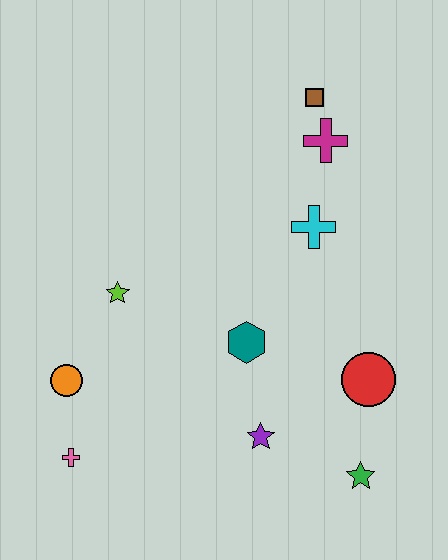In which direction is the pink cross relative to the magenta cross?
The pink cross is below the magenta cross.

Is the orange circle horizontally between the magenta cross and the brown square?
No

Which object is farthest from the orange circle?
The brown square is farthest from the orange circle.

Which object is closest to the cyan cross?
The magenta cross is closest to the cyan cross.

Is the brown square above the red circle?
Yes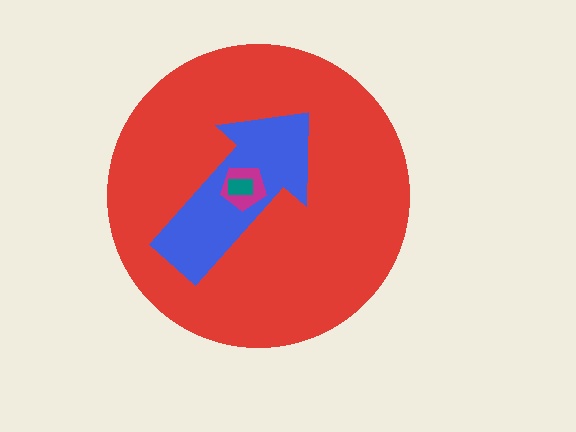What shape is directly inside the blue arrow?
The magenta pentagon.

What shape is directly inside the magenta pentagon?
The teal rectangle.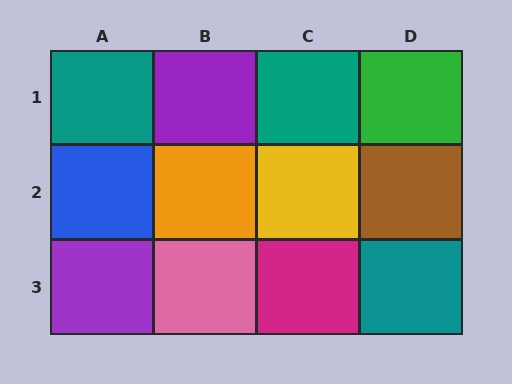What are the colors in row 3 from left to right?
Purple, pink, magenta, teal.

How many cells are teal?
3 cells are teal.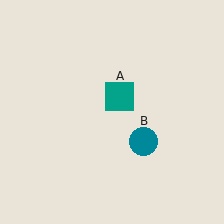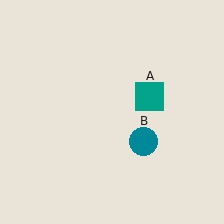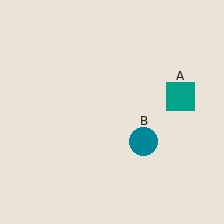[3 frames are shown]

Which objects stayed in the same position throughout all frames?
Teal circle (object B) remained stationary.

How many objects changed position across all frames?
1 object changed position: teal square (object A).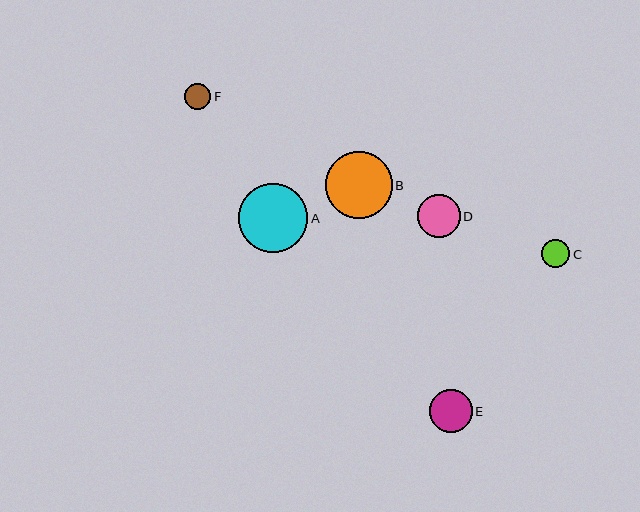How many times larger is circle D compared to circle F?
Circle D is approximately 1.6 times the size of circle F.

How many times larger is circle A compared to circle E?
Circle A is approximately 1.6 times the size of circle E.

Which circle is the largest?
Circle A is the largest with a size of approximately 70 pixels.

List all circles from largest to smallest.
From largest to smallest: A, B, E, D, C, F.